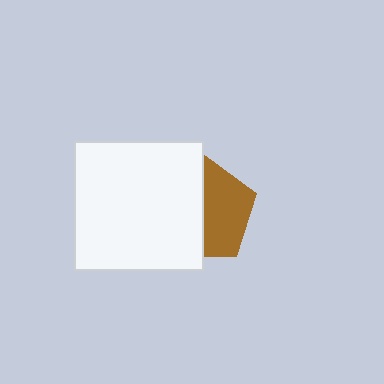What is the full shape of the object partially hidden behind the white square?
The partially hidden object is a brown pentagon.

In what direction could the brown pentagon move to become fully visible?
The brown pentagon could move right. That would shift it out from behind the white square entirely.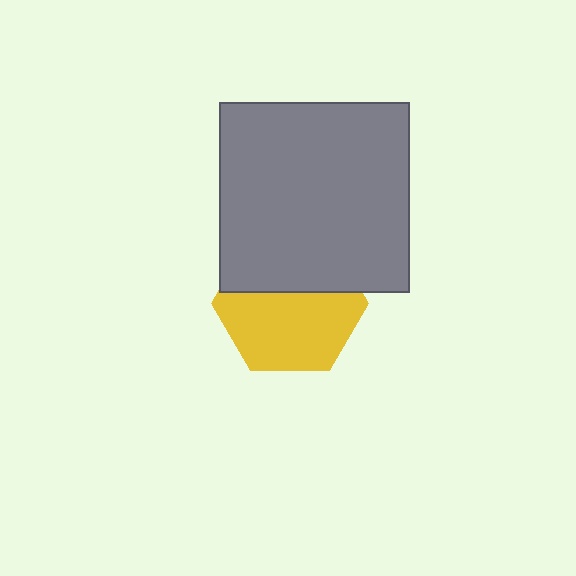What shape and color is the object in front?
The object in front is a gray square.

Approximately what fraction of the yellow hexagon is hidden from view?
Roughly 41% of the yellow hexagon is hidden behind the gray square.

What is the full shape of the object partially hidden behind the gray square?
The partially hidden object is a yellow hexagon.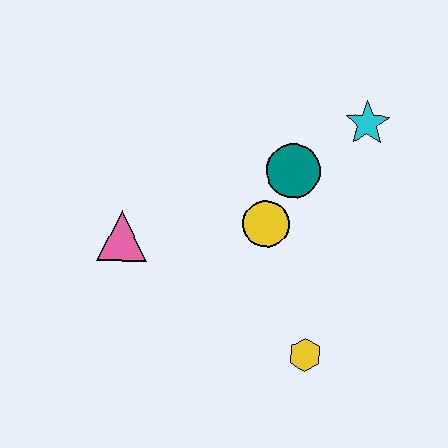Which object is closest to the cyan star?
The teal circle is closest to the cyan star.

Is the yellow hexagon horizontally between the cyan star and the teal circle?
Yes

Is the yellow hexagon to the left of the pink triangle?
No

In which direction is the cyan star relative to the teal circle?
The cyan star is to the right of the teal circle.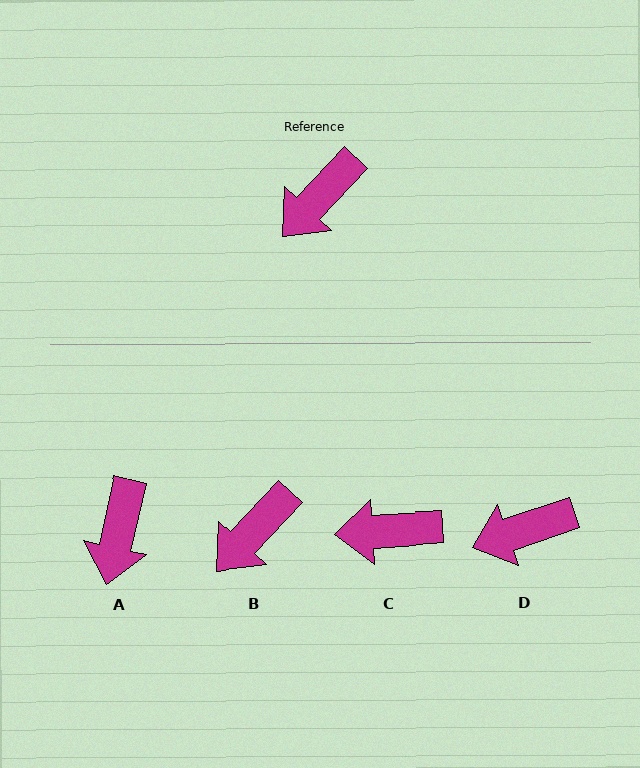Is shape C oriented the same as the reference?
No, it is off by about 43 degrees.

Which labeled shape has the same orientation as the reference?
B.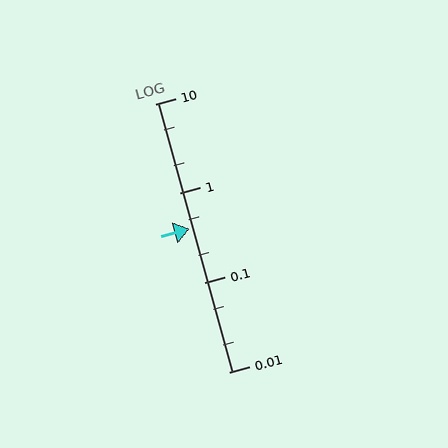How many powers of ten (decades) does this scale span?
The scale spans 3 decades, from 0.01 to 10.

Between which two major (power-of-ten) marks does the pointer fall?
The pointer is between 0.1 and 1.